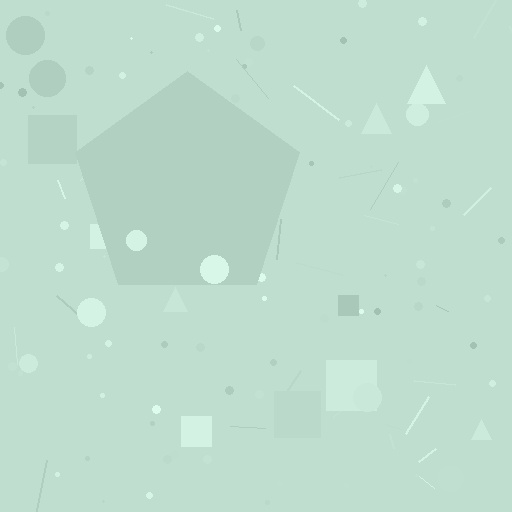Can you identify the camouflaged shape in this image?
The camouflaged shape is a pentagon.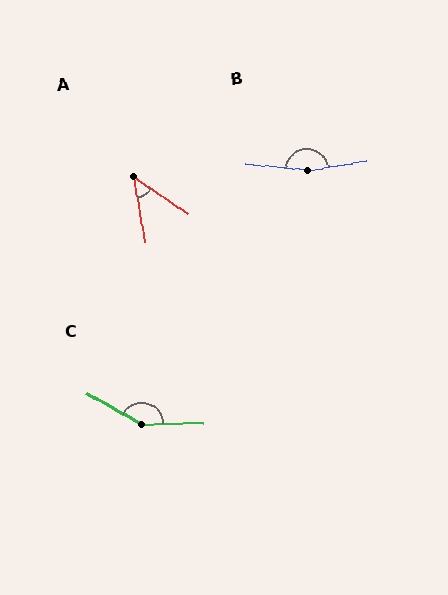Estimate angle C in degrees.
Approximately 150 degrees.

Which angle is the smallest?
A, at approximately 46 degrees.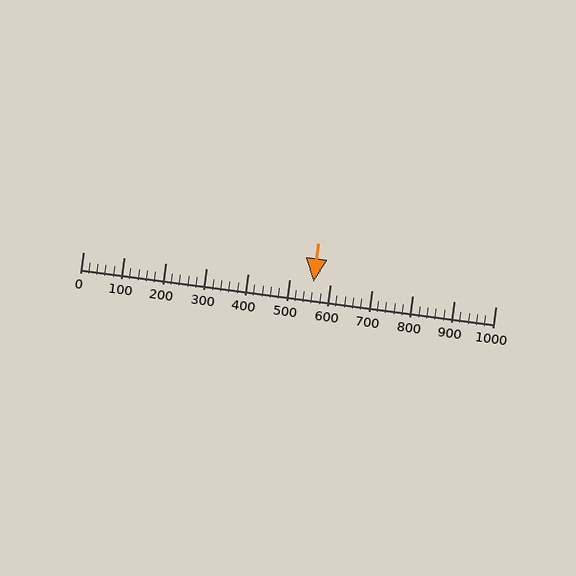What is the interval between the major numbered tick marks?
The major tick marks are spaced 100 units apart.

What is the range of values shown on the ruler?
The ruler shows values from 0 to 1000.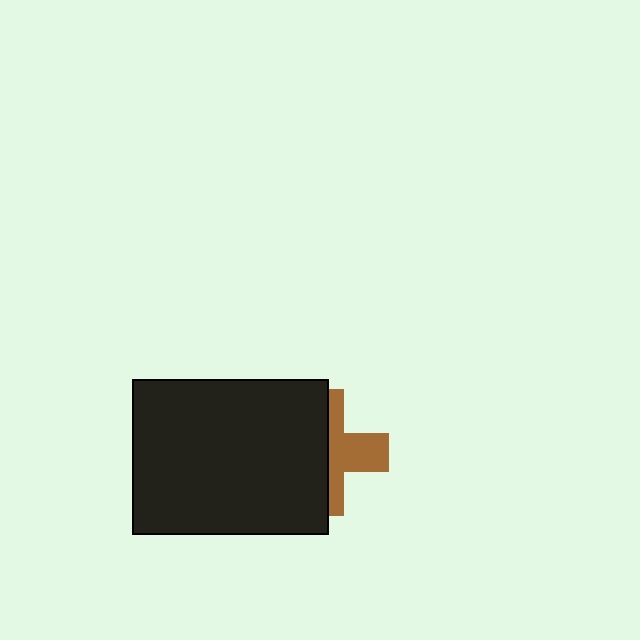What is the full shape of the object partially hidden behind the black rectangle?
The partially hidden object is a brown cross.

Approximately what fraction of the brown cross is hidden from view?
Roughly 57% of the brown cross is hidden behind the black rectangle.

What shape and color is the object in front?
The object in front is a black rectangle.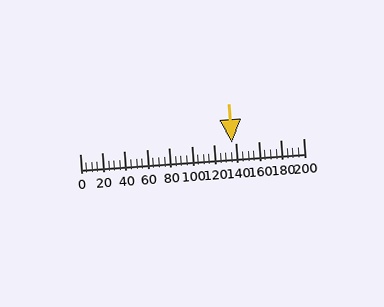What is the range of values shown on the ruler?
The ruler shows values from 0 to 200.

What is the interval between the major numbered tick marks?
The major tick marks are spaced 20 units apart.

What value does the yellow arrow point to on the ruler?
The yellow arrow points to approximately 137.